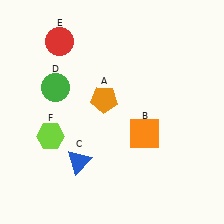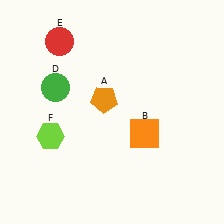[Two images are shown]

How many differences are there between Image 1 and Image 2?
There is 1 difference between the two images.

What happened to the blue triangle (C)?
The blue triangle (C) was removed in Image 2. It was in the bottom-left area of Image 1.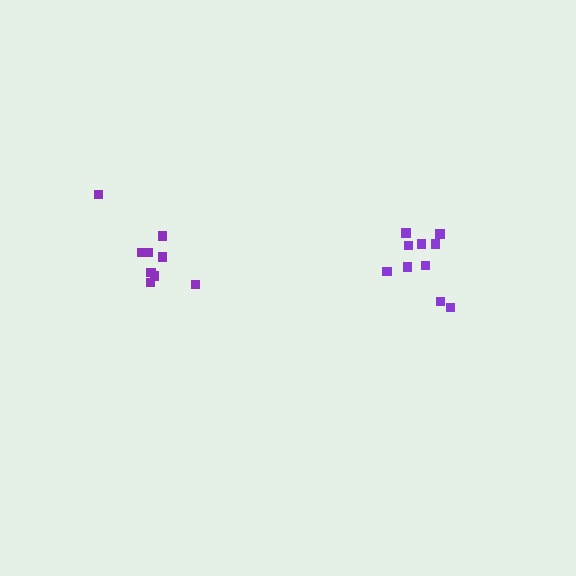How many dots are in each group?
Group 1: 9 dots, Group 2: 10 dots (19 total).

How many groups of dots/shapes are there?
There are 2 groups.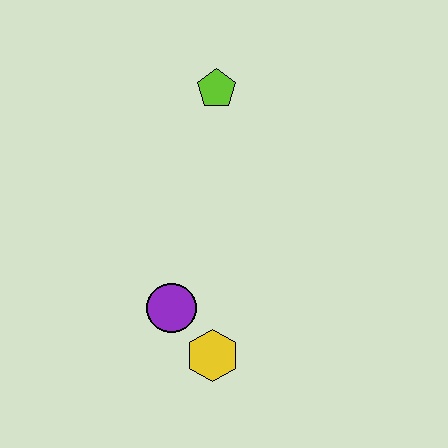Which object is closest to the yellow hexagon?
The purple circle is closest to the yellow hexagon.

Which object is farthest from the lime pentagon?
The yellow hexagon is farthest from the lime pentagon.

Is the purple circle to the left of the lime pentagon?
Yes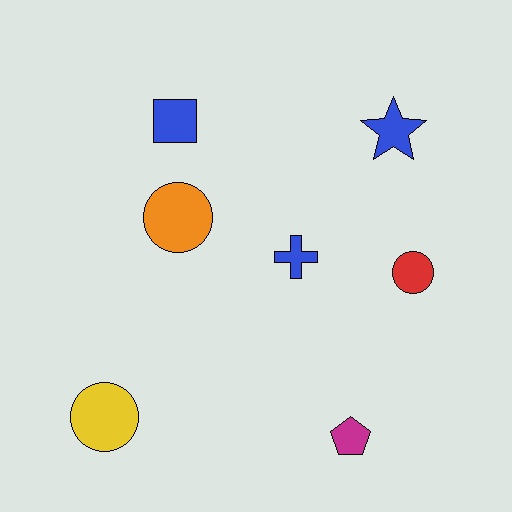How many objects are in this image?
There are 7 objects.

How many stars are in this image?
There is 1 star.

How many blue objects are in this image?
There are 3 blue objects.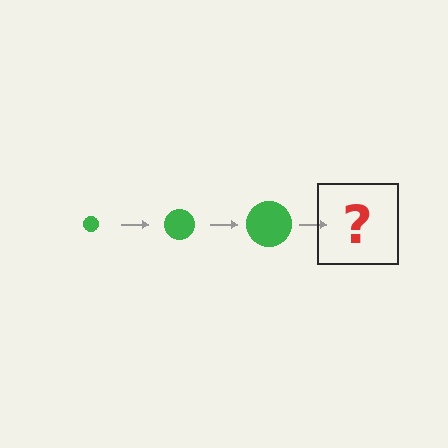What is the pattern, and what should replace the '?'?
The pattern is that the circle gets progressively larger each step. The '?' should be a green circle, larger than the previous one.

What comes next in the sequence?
The next element should be a green circle, larger than the previous one.